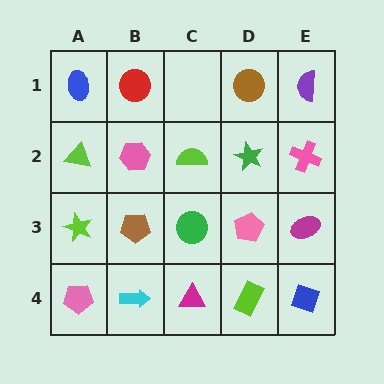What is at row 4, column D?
A lime rectangle.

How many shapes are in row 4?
5 shapes.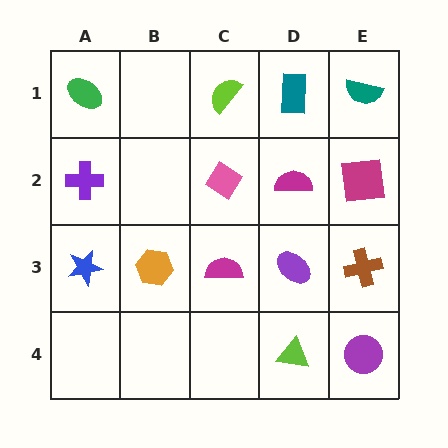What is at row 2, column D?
A magenta semicircle.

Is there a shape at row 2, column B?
No, that cell is empty.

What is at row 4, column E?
A purple circle.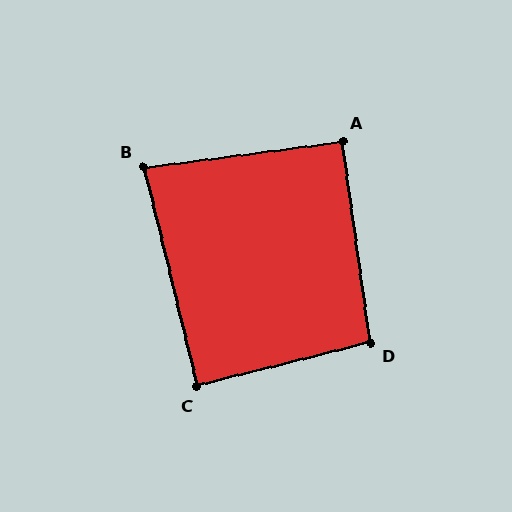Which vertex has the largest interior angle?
D, at approximately 96 degrees.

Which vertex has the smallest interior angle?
B, at approximately 84 degrees.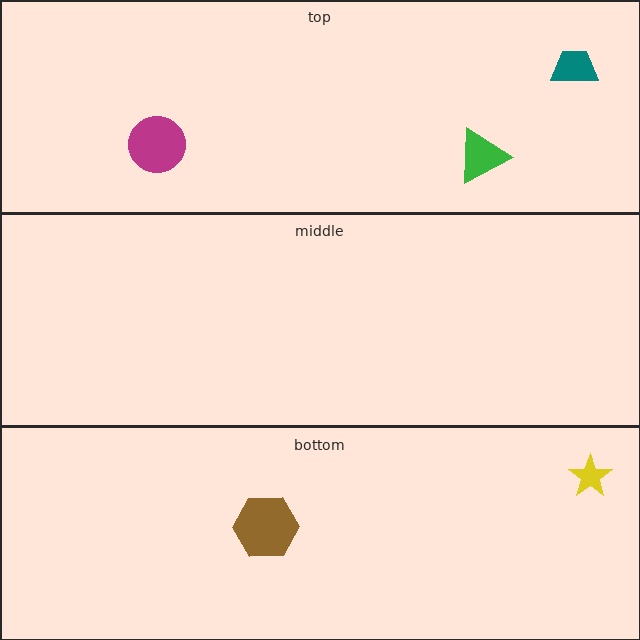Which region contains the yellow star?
The bottom region.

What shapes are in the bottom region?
The yellow star, the brown hexagon.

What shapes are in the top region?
The green triangle, the magenta circle, the teal trapezoid.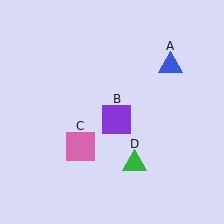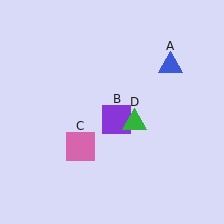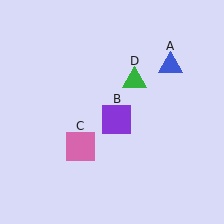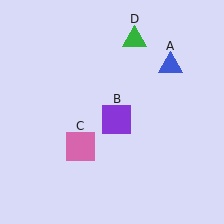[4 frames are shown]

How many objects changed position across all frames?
1 object changed position: green triangle (object D).